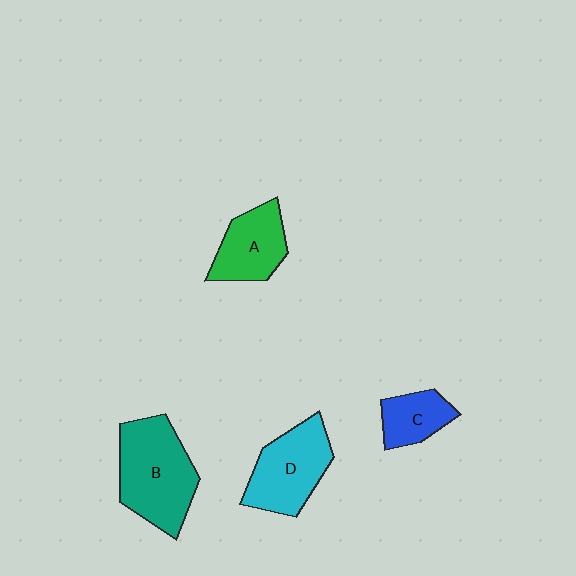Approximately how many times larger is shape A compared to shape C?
Approximately 1.4 times.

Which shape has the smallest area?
Shape C (blue).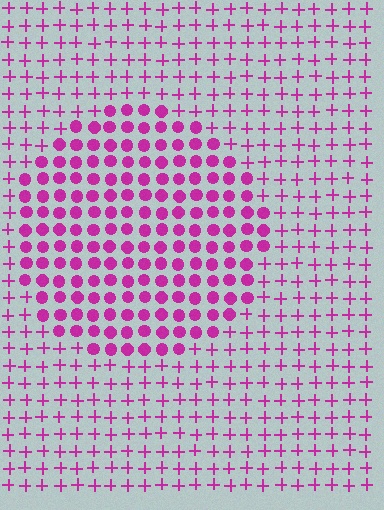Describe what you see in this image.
The image is filled with small magenta elements arranged in a uniform grid. A circle-shaped region contains circles, while the surrounding area contains plus signs. The boundary is defined purely by the change in element shape.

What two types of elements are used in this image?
The image uses circles inside the circle region and plus signs outside it.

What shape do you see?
I see a circle.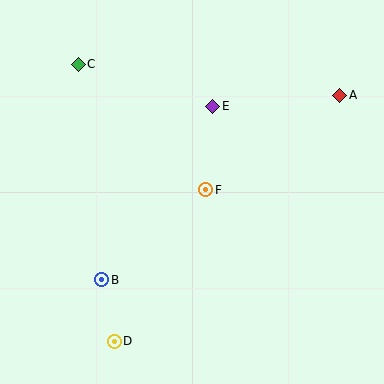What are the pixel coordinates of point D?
Point D is at (114, 341).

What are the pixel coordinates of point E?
Point E is at (213, 106).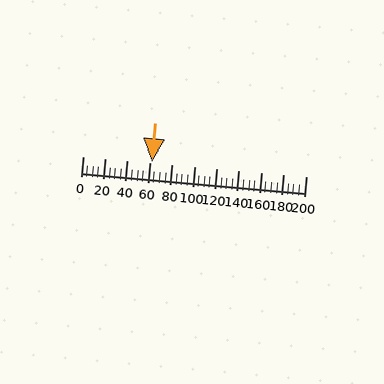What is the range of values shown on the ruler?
The ruler shows values from 0 to 200.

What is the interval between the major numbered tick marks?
The major tick marks are spaced 20 units apart.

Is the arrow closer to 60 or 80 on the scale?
The arrow is closer to 60.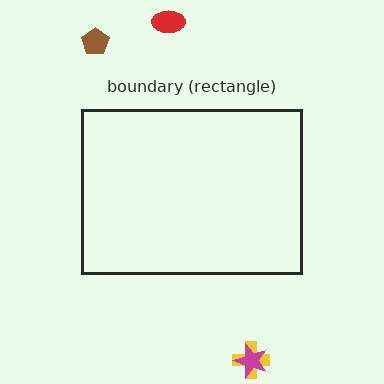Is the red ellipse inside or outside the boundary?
Outside.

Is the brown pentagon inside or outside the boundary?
Outside.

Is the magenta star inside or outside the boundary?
Outside.